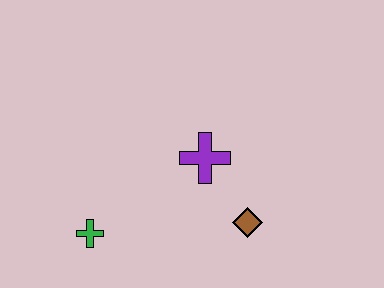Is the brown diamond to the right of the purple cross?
Yes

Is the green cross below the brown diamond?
Yes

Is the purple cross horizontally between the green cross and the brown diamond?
Yes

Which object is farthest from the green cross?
The brown diamond is farthest from the green cross.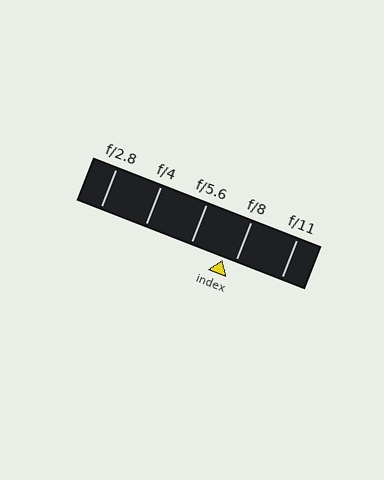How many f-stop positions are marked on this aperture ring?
There are 5 f-stop positions marked.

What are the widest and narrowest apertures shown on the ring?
The widest aperture shown is f/2.8 and the narrowest is f/11.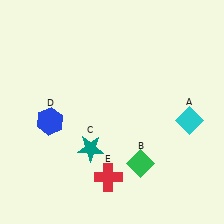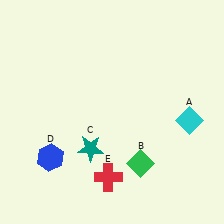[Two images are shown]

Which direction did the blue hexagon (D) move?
The blue hexagon (D) moved down.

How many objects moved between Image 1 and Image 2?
1 object moved between the two images.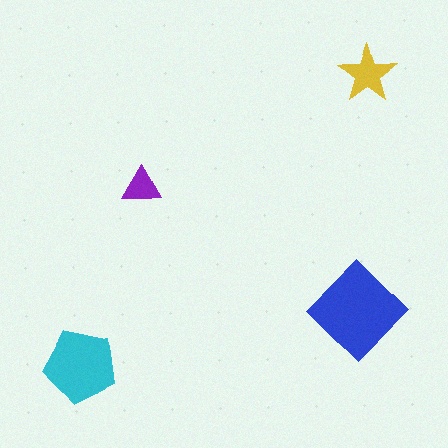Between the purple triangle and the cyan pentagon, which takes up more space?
The cyan pentagon.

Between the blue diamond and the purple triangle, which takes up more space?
The blue diamond.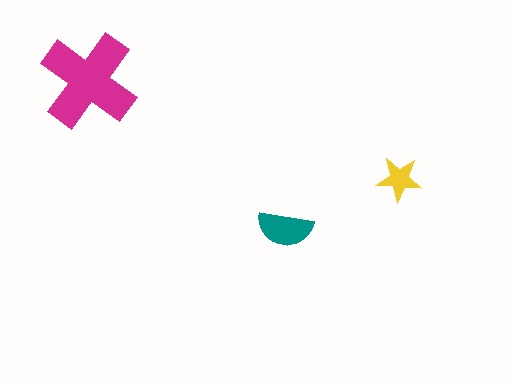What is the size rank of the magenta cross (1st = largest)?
1st.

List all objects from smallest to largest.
The yellow star, the teal semicircle, the magenta cross.